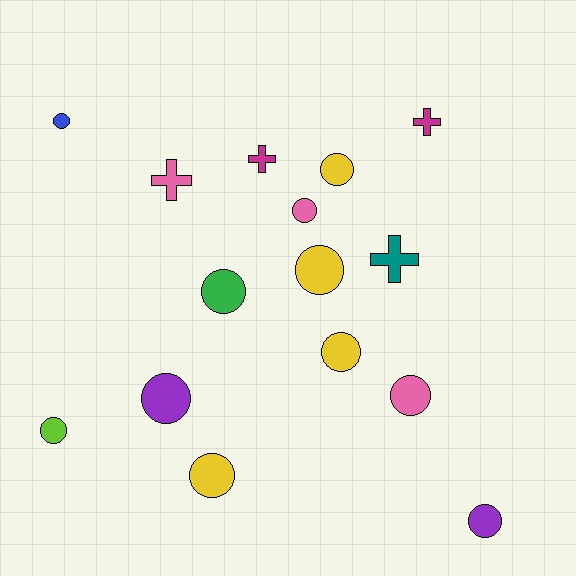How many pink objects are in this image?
There are 3 pink objects.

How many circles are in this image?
There are 11 circles.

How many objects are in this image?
There are 15 objects.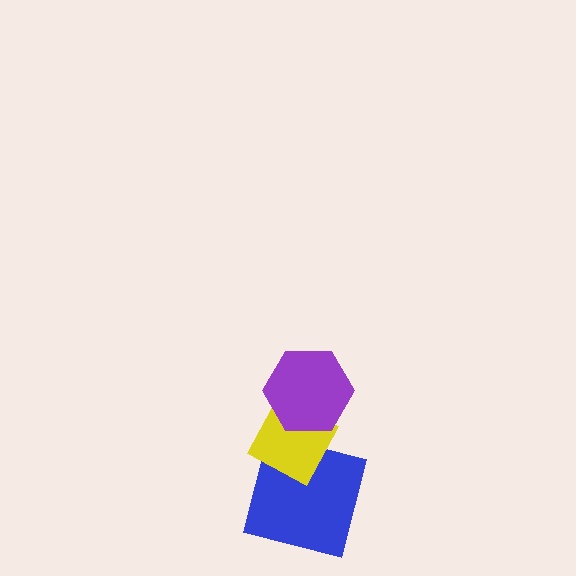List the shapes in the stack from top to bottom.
From top to bottom: the purple hexagon, the yellow diamond, the blue square.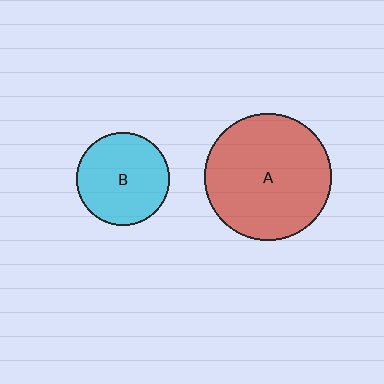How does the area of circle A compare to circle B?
Approximately 1.9 times.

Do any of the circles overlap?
No, none of the circles overlap.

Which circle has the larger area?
Circle A (red).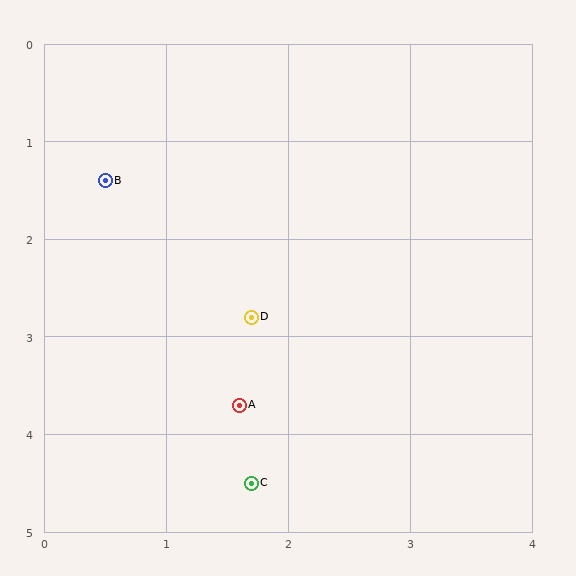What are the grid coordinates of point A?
Point A is at approximately (1.6, 3.7).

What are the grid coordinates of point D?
Point D is at approximately (1.7, 2.8).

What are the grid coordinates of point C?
Point C is at approximately (1.7, 4.5).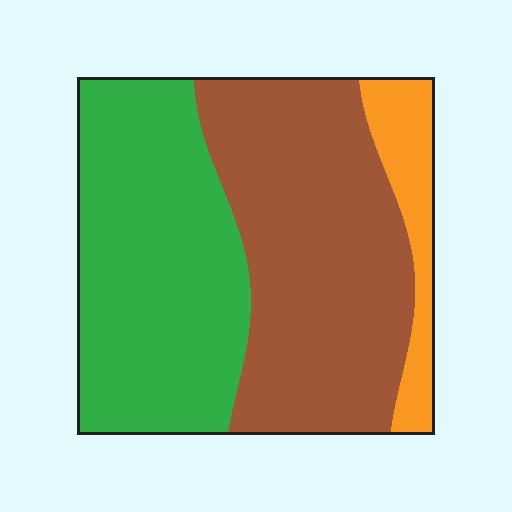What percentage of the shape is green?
Green takes up between a quarter and a half of the shape.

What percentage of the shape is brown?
Brown takes up about one half (1/2) of the shape.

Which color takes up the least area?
Orange, at roughly 10%.